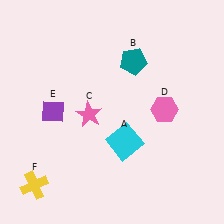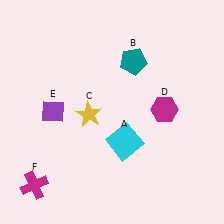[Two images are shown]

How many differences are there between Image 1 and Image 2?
There are 3 differences between the two images.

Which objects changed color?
C changed from pink to yellow. D changed from pink to magenta. F changed from yellow to magenta.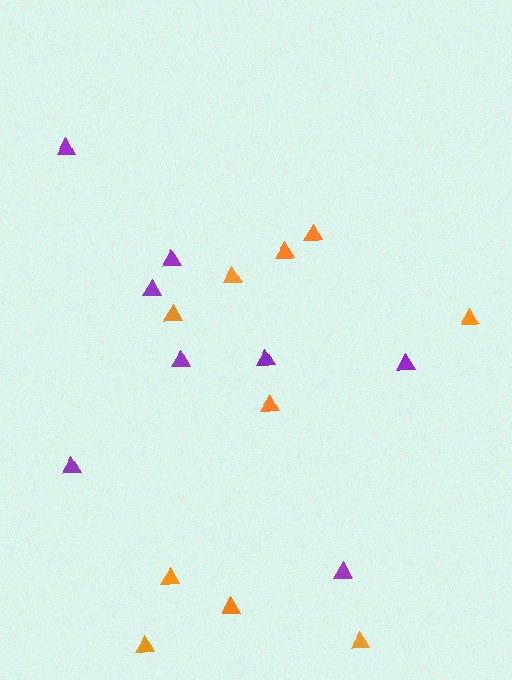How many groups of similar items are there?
There are 2 groups: one group of purple triangles (8) and one group of orange triangles (10).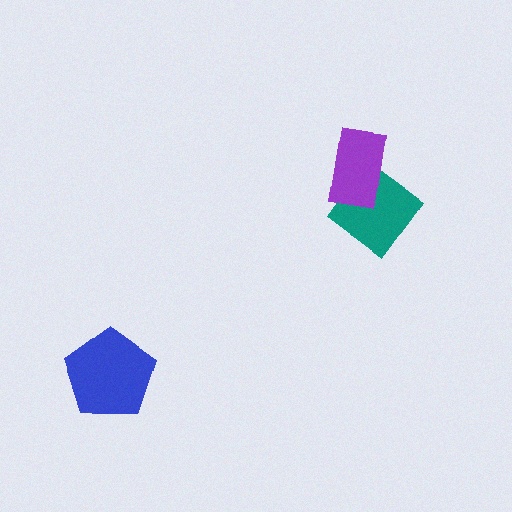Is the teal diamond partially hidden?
Yes, it is partially covered by another shape.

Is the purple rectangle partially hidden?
No, no other shape covers it.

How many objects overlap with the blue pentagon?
0 objects overlap with the blue pentagon.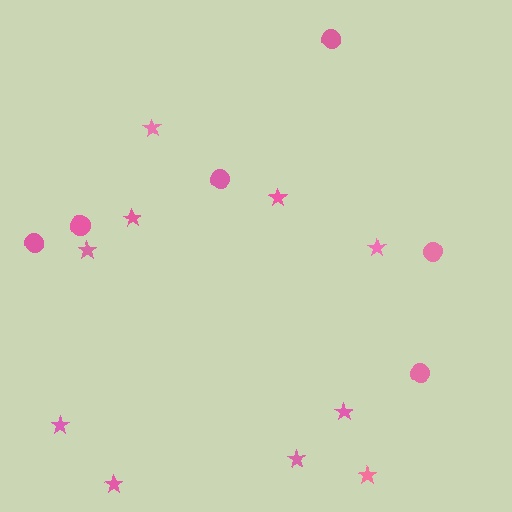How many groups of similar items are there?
There are 2 groups: one group of stars (10) and one group of circles (6).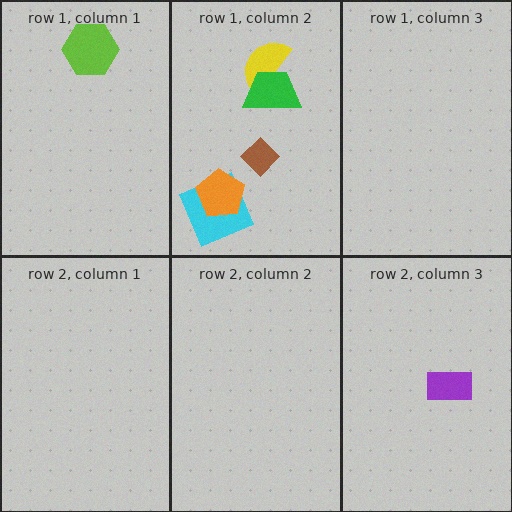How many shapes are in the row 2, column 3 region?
1.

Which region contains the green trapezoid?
The row 1, column 2 region.